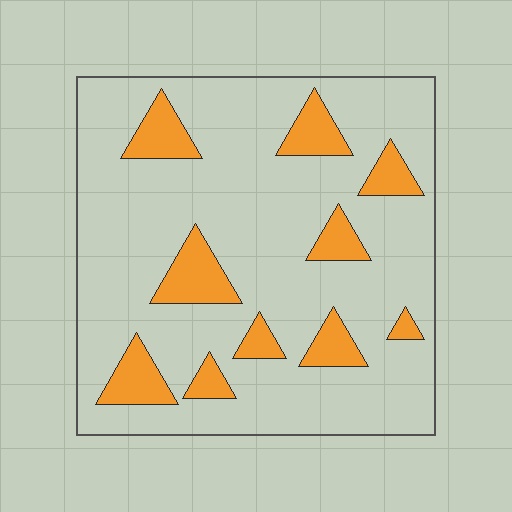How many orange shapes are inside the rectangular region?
10.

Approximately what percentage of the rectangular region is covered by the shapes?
Approximately 15%.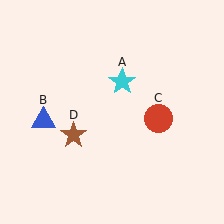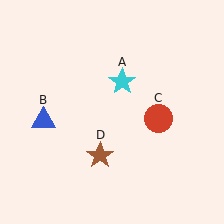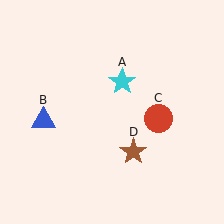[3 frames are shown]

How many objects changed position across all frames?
1 object changed position: brown star (object D).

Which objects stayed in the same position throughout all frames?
Cyan star (object A) and blue triangle (object B) and red circle (object C) remained stationary.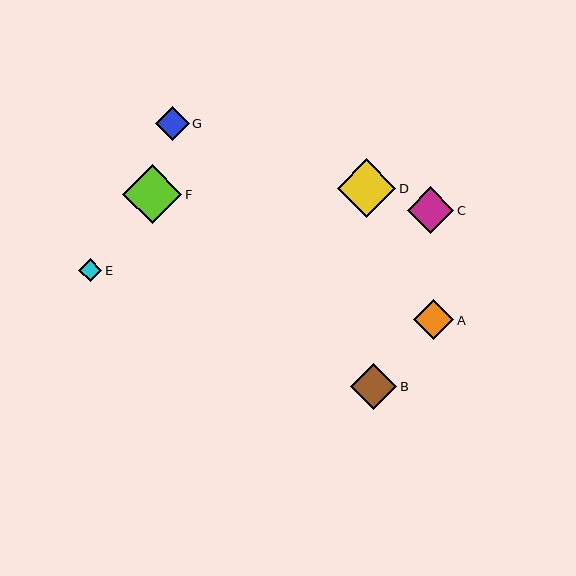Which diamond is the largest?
Diamond D is the largest with a size of approximately 59 pixels.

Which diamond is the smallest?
Diamond E is the smallest with a size of approximately 23 pixels.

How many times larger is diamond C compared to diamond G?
Diamond C is approximately 1.4 times the size of diamond G.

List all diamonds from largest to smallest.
From largest to smallest: D, F, C, B, A, G, E.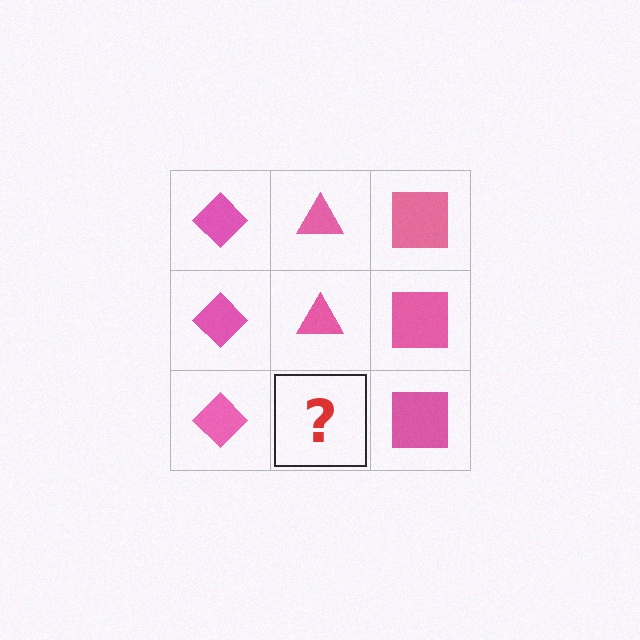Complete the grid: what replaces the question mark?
The question mark should be replaced with a pink triangle.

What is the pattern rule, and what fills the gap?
The rule is that each column has a consistent shape. The gap should be filled with a pink triangle.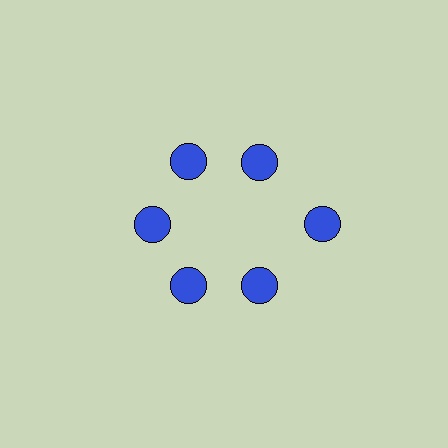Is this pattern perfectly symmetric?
No. The 6 blue circles are arranged in a ring, but one element near the 3 o'clock position is pushed outward from the center, breaking the 6-fold rotational symmetry.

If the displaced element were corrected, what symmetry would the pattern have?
It would have 6-fold rotational symmetry — the pattern would map onto itself every 60 degrees.